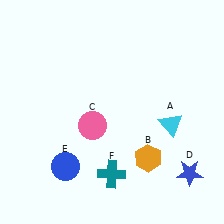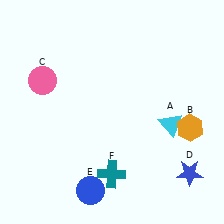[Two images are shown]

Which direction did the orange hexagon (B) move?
The orange hexagon (B) moved right.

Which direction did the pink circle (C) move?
The pink circle (C) moved left.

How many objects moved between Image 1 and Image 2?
3 objects moved between the two images.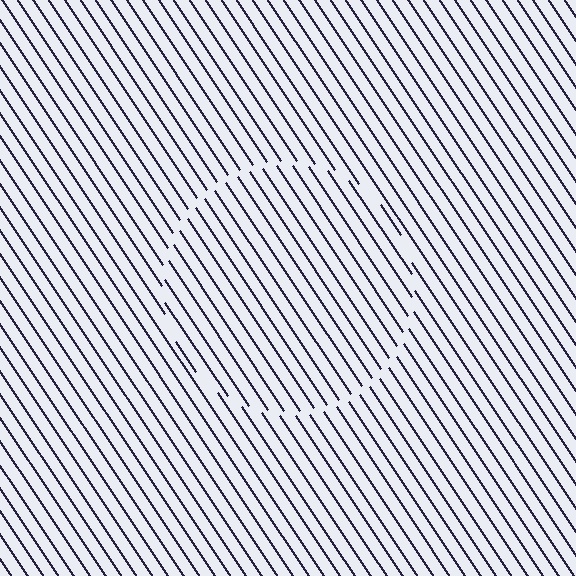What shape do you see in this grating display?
An illusory circle. The interior of the shape contains the same grating, shifted by half a period — the contour is defined by the phase discontinuity where line-ends from the inner and outer gratings abut.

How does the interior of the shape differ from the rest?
The interior of the shape contains the same grating, shifted by half a period — the contour is defined by the phase discontinuity where line-ends from the inner and outer gratings abut.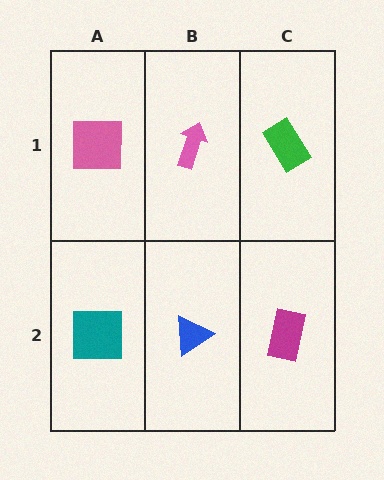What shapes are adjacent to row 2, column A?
A pink square (row 1, column A), a blue triangle (row 2, column B).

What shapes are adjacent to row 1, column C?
A magenta rectangle (row 2, column C), a pink arrow (row 1, column B).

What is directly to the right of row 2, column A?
A blue triangle.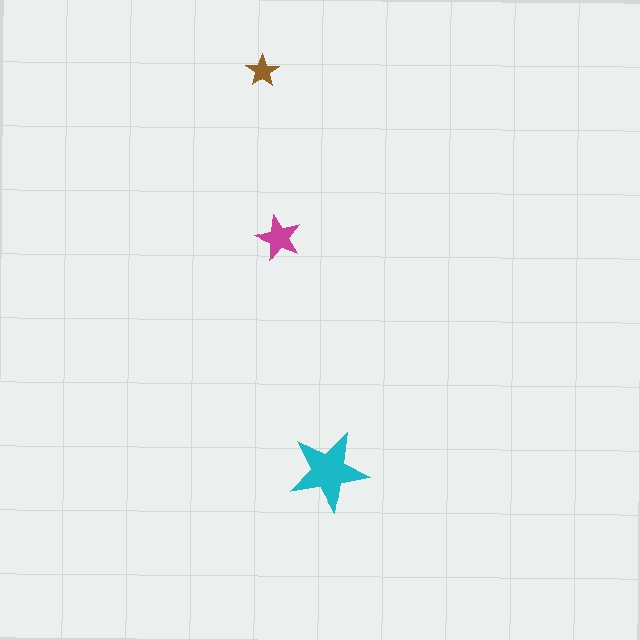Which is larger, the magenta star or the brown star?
The magenta one.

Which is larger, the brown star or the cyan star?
The cyan one.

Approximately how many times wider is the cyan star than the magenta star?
About 2 times wider.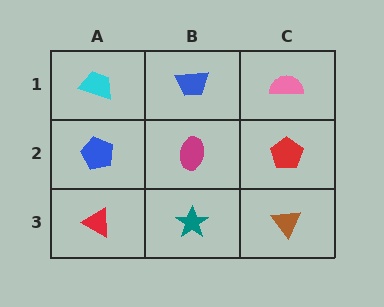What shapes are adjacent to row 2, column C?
A pink semicircle (row 1, column C), a brown triangle (row 3, column C), a magenta ellipse (row 2, column B).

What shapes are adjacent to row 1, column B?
A magenta ellipse (row 2, column B), a cyan trapezoid (row 1, column A), a pink semicircle (row 1, column C).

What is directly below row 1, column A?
A blue pentagon.